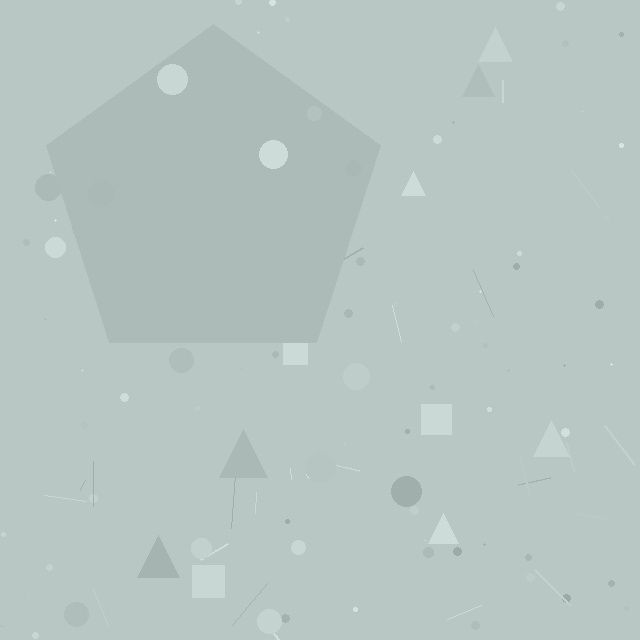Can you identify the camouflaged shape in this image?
The camouflaged shape is a pentagon.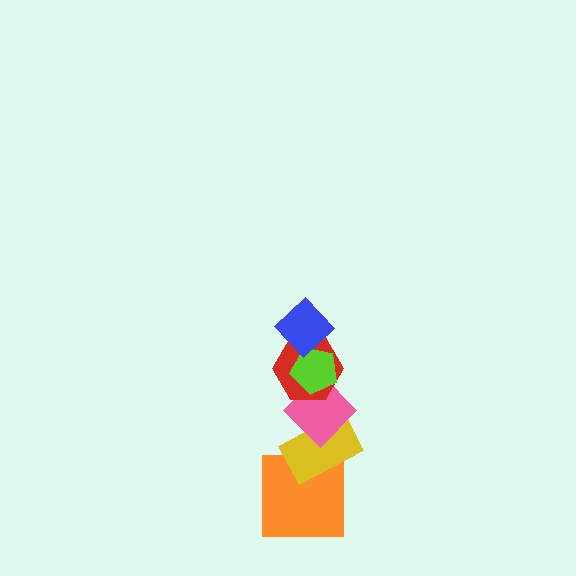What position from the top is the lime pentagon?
The lime pentagon is 2nd from the top.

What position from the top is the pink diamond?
The pink diamond is 4th from the top.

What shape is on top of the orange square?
The yellow rectangle is on top of the orange square.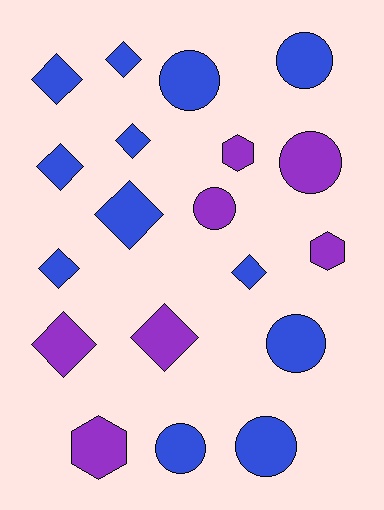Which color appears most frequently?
Blue, with 12 objects.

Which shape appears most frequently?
Diamond, with 9 objects.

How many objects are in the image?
There are 19 objects.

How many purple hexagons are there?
There are 3 purple hexagons.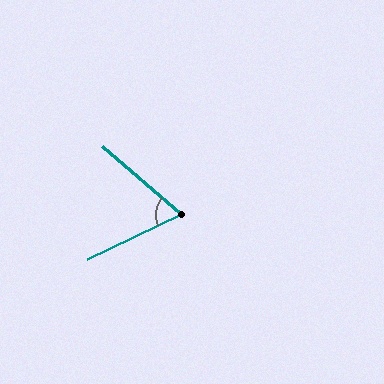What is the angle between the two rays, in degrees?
Approximately 67 degrees.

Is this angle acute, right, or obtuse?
It is acute.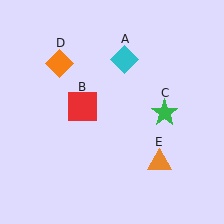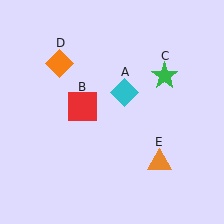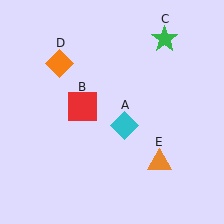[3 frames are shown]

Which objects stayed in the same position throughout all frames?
Red square (object B) and orange diamond (object D) and orange triangle (object E) remained stationary.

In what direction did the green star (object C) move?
The green star (object C) moved up.